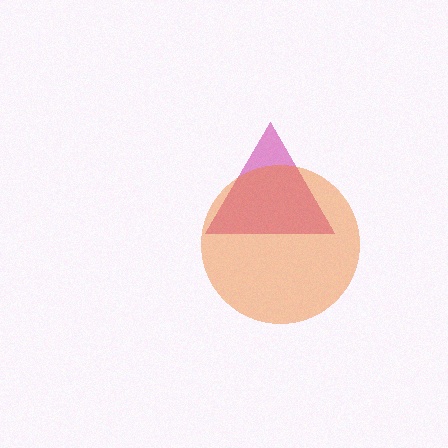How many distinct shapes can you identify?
There are 2 distinct shapes: a magenta triangle, an orange circle.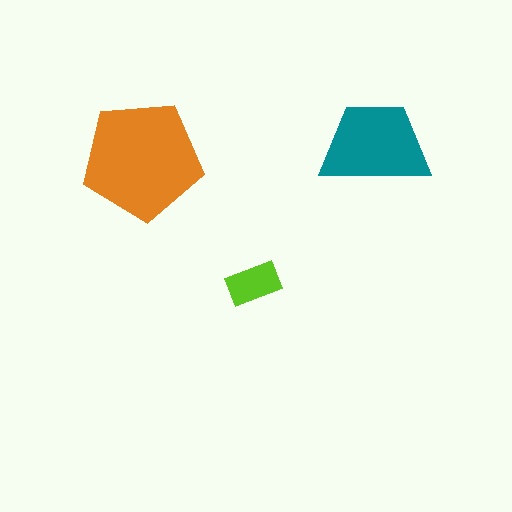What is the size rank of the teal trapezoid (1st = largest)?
2nd.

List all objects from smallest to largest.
The lime rectangle, the teal trapezoid, the orange pentagon.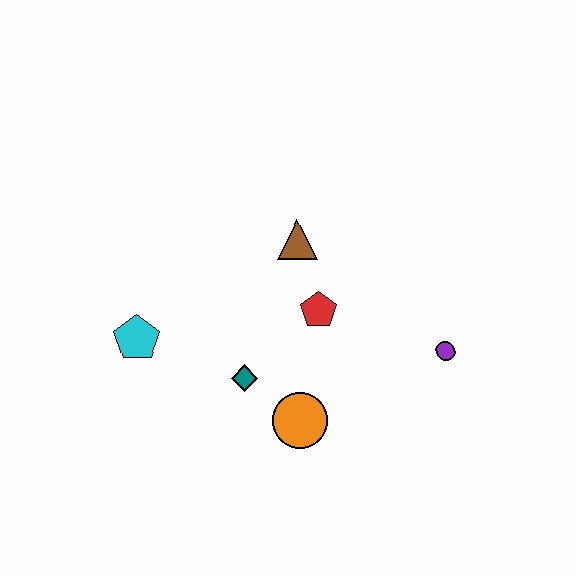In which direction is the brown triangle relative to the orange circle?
The brown triangle is above the orange circle.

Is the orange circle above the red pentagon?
No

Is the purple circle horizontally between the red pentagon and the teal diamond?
No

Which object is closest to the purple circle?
The red pentagon is closest to the purple circle.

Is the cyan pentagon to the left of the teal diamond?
Yes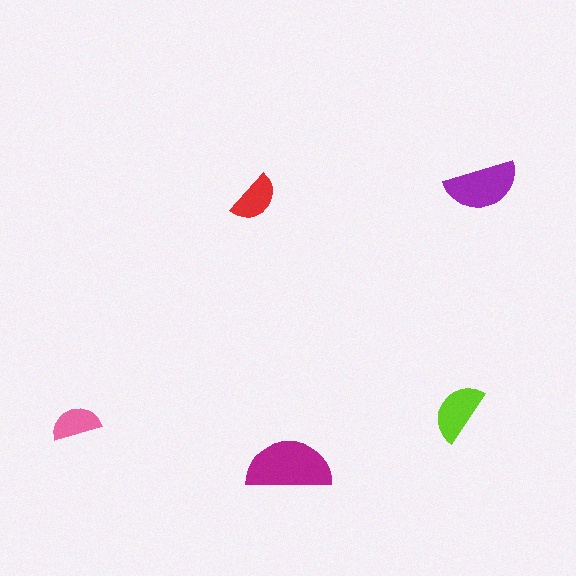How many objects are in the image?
There are 5 objects in the image.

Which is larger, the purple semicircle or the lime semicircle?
The purple one.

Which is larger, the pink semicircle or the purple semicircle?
The purple one.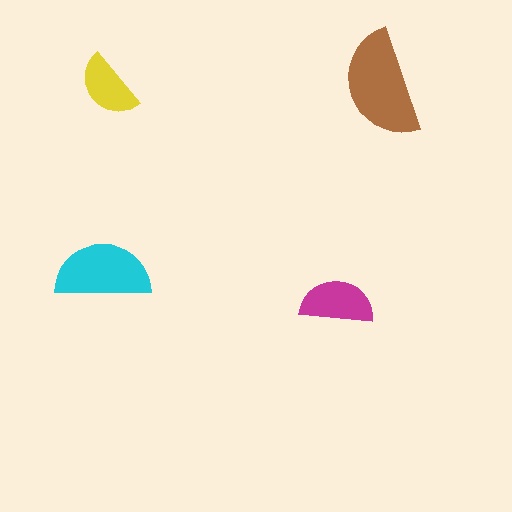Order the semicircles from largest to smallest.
the brown one, the cyan one, the magenta one, the yellow one.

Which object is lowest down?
The magenta semicircle is bottommost.